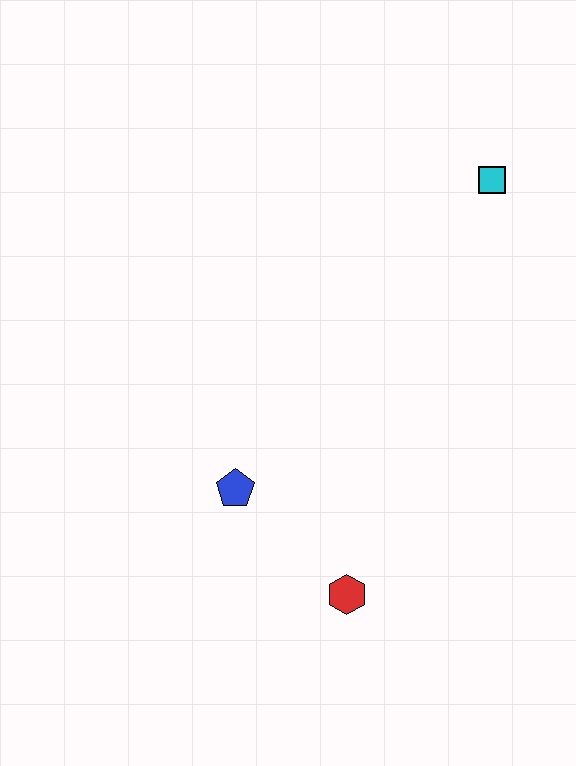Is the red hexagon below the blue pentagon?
Yes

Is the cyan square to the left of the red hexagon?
No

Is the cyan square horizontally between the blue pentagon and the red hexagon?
No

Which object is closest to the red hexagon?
The blue pentagon is closest to the red hexagon.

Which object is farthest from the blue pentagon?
The cyan square is farthest from the blue pentagon.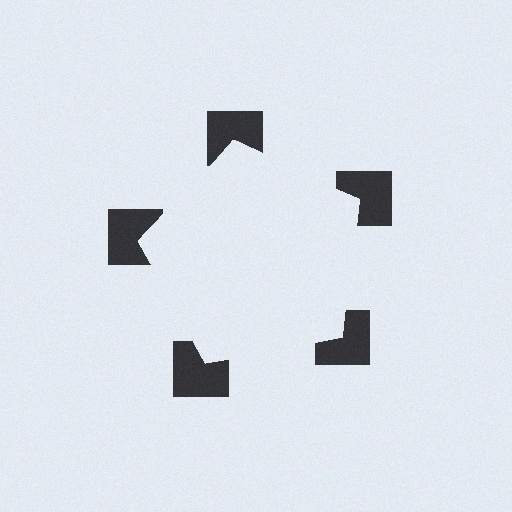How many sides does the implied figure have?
5 sides.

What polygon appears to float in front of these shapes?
An illusory pentagon — its edges are inferred from the aligned wedge cuts in the notched squares, not physically drawn.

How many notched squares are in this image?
There are 5 — one at each vertex of the illusory pentagon.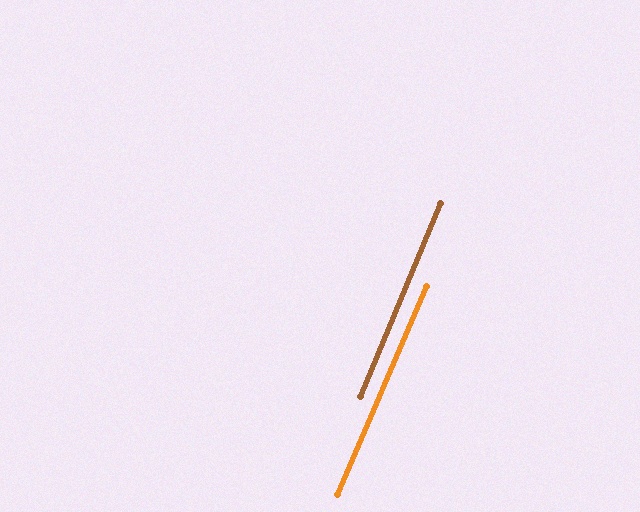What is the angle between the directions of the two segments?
Approximately 0 degrees.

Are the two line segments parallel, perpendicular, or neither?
Parallel — their directions differ by only 0.4°.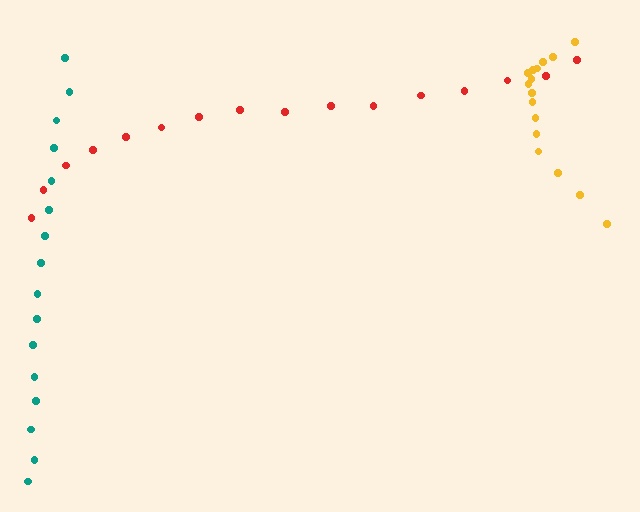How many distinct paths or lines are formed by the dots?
There are 3 distinct paths.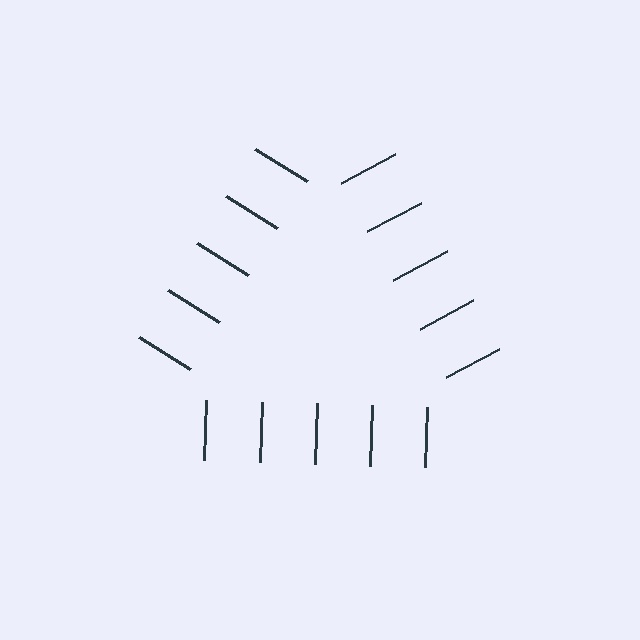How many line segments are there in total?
15 — 5 along each of the 3 edges.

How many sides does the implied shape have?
3 sides — the line-ends trace a triangle.